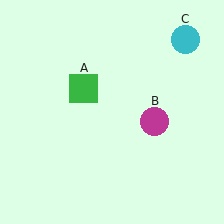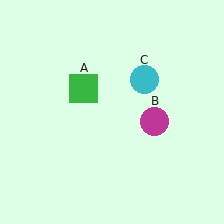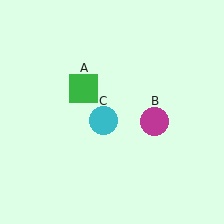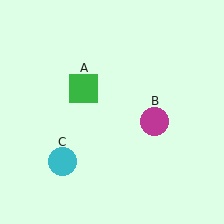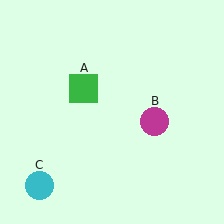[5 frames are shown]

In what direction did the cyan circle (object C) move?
The cyan circle (object C) moved down and to the left.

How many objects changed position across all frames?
1 object changed position: cyan circle (object C).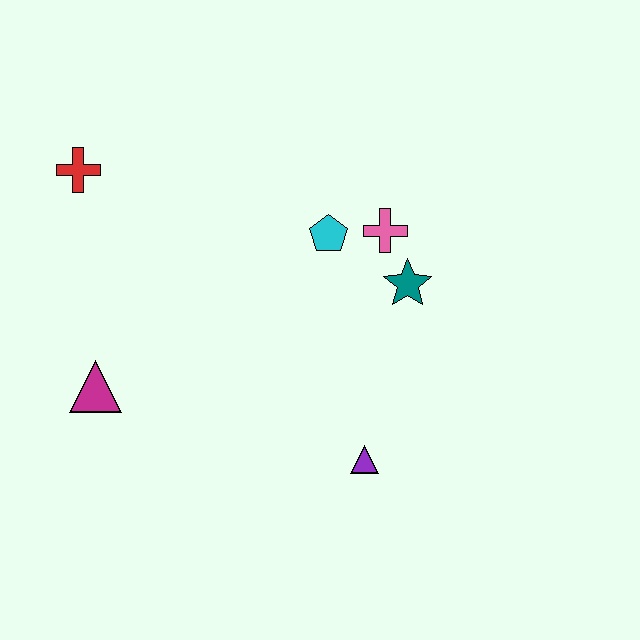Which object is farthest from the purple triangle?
The red cross is farthest from the purple triangle.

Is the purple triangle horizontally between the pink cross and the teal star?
No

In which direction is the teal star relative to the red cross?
The teal star is to the right of the red cross.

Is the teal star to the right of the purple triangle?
Yes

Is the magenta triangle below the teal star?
Yes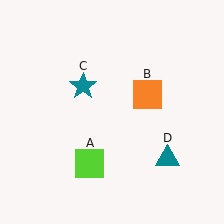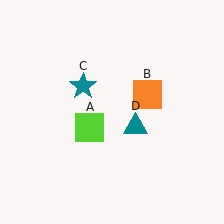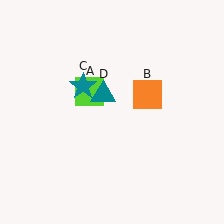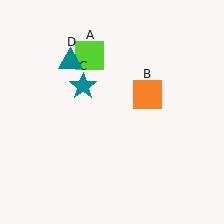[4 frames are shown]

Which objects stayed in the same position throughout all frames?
Orange square (object B) and teal star (object C) remained stationary.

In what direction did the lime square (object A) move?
The lime square (object A) moved up.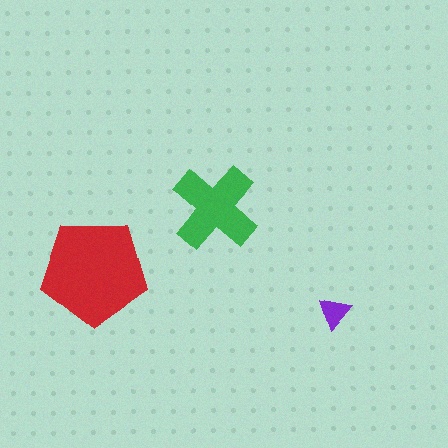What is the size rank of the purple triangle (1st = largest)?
3rd.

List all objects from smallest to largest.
The purple triangle, the green cross, the red pentagon.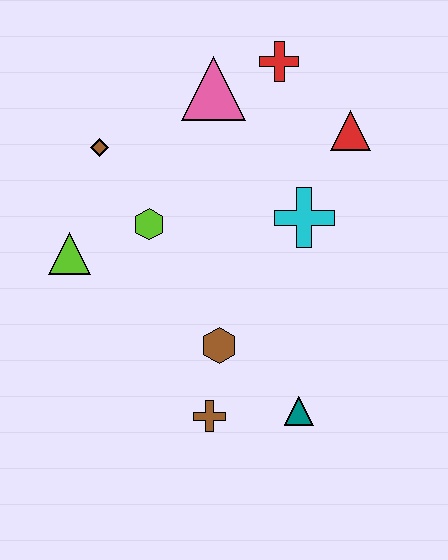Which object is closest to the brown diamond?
The lime hexagon is closest to the brown diamond.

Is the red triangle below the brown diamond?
No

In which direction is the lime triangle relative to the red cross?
The lime triangle is to the left of the red cross.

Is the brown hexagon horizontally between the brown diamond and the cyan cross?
Yes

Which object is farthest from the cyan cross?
The lime triangle is farthest from the cyan cross.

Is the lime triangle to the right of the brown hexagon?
No